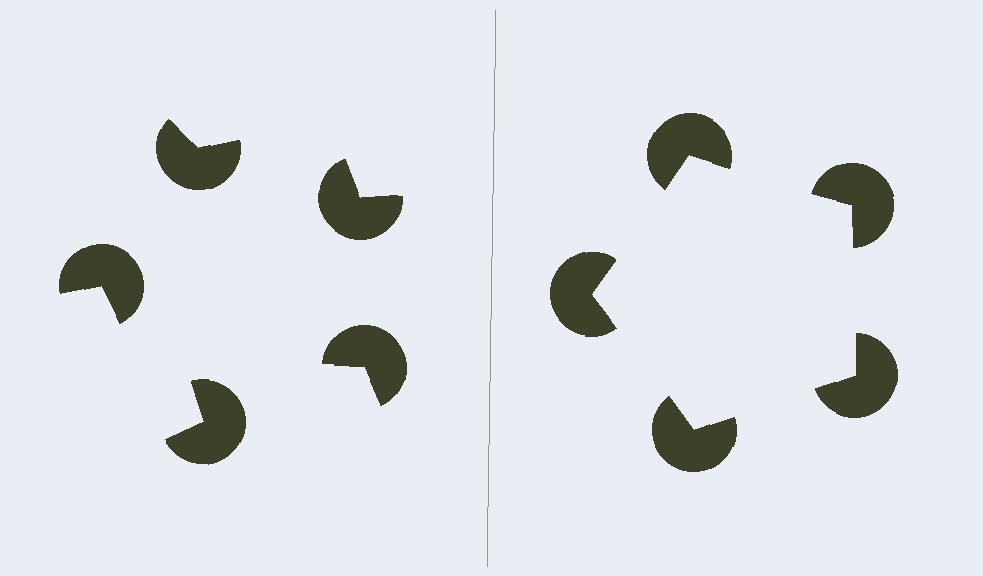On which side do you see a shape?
An illusory pentagon appears on the right side. On the left side the wedge cuts are rotated, so no coherent shape forms.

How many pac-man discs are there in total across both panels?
10 — 5 on each side.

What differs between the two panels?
The pac-man discs are positioned identically on both sides; only the wedge orientations differ. On the right they align to a pentagon; on the left they are misaligned.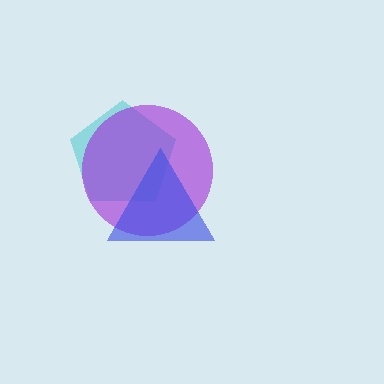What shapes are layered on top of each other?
The layered shapes are: a cyan pentagon, a purple circle, a blue triangle.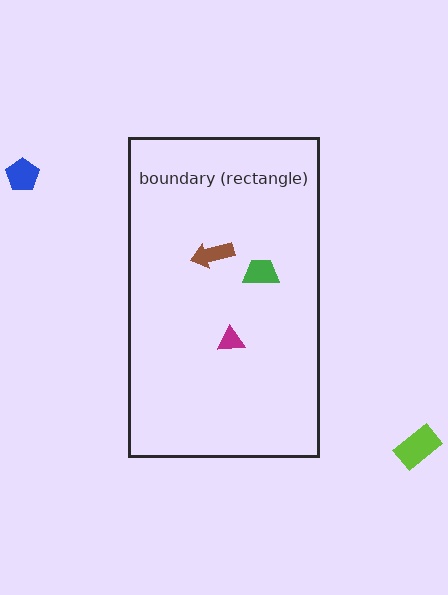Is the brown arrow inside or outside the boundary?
Inside.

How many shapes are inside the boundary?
3 inside, 2 outside.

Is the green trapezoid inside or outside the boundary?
Inside.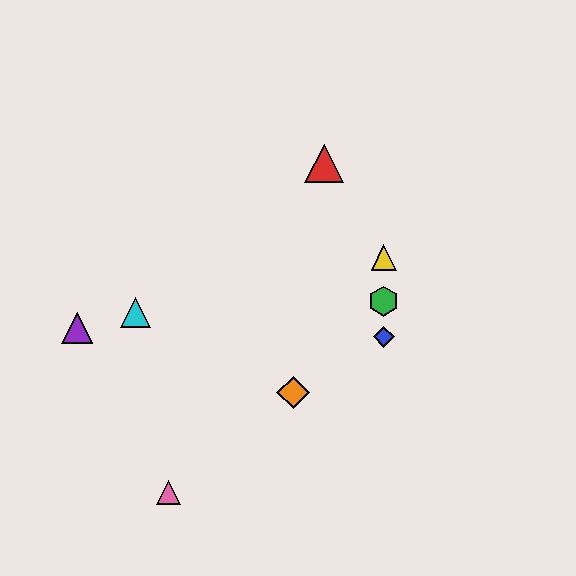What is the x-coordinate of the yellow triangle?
The yellow triangle is at x≈384.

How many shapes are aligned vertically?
3 shapes (the blue diamond, the green hexagon, the yellow triangle) are aligned vertically.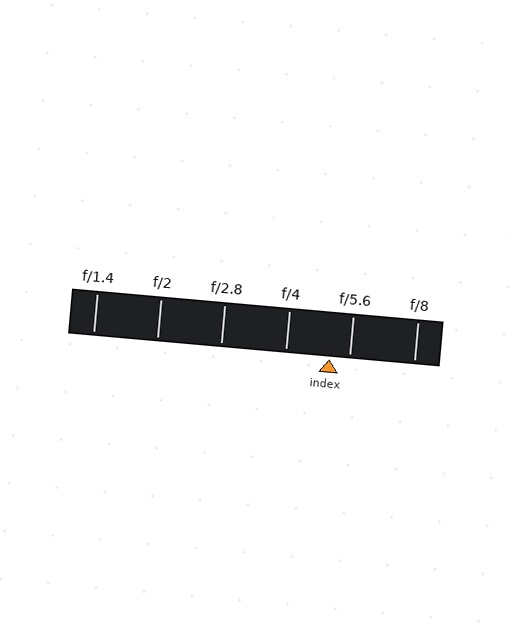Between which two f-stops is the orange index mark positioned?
The index mark is between f/4 and f/5.6.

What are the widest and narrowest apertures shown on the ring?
The widest aperture shown is f/1.4 and the narrowest is f/8.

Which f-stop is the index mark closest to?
The index mark is closest to f/5.6.